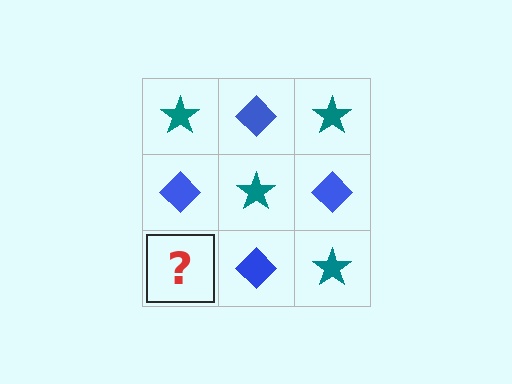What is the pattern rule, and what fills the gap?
The rule is that it alternates teal star and blue diamond in a checkerboard pattern. The gap should be filled with a teal star.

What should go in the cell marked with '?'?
The missing cell should contain a teal star.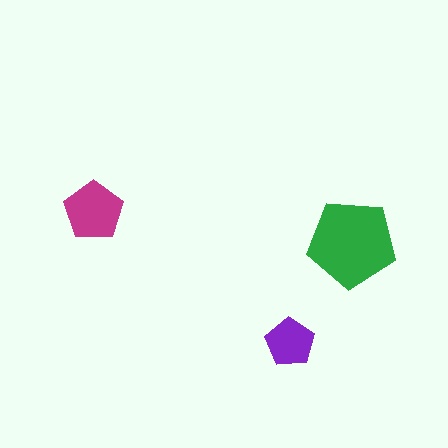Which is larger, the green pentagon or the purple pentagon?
The green one.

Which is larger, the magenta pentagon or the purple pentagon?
The magenta one.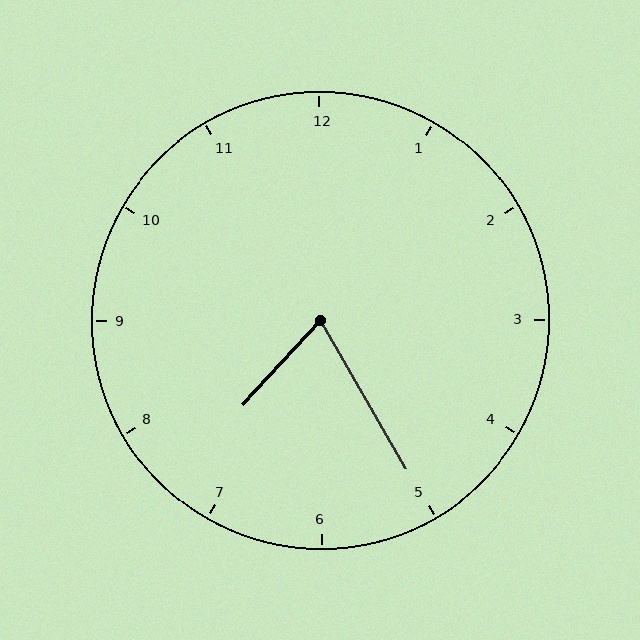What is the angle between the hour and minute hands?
Approximately 72 degrees.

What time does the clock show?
7:25.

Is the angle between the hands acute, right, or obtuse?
It is acute.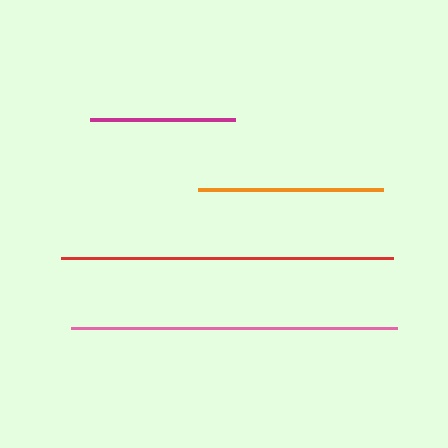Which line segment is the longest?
The red line is the longest at approximately 333 pixels.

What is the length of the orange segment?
The orange segment is approximately 186 pixels long.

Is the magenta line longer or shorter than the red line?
The red line is longer than the magenta line.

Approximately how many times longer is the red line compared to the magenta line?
The red line is approximately 2.3 times the length of the magenta line.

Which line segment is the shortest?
The magenta line is the shortest at approximately 145 pixels.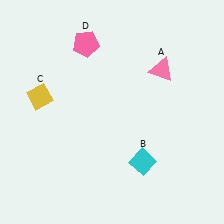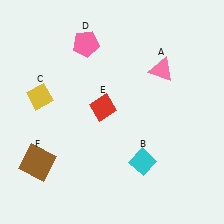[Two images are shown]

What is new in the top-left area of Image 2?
A red diamond (E) was added in the top-left area of Image 2.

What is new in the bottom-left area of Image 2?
A brown square (F) was added in the bottom-left area of Image 2.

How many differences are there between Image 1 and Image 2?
There are 2 differences between the two images.